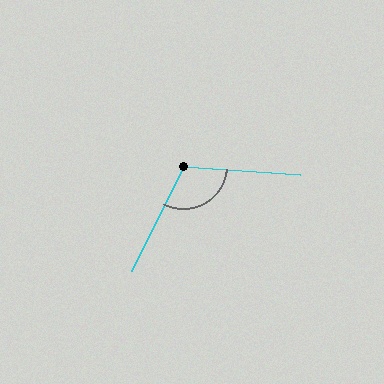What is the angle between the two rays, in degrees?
Approximately 112 degrees.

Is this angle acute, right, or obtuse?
It is obtuse.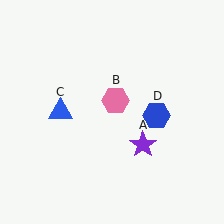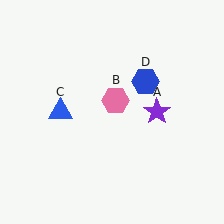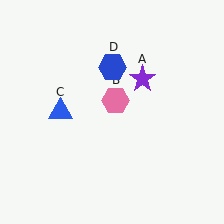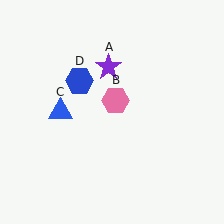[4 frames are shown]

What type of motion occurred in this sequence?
The purple star (object A), blue hexagon (object D) rotated counterclockwise around the center of the scene.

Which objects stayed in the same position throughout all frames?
Pink hexagon (object B) and blue triangle (object C) remained stationary.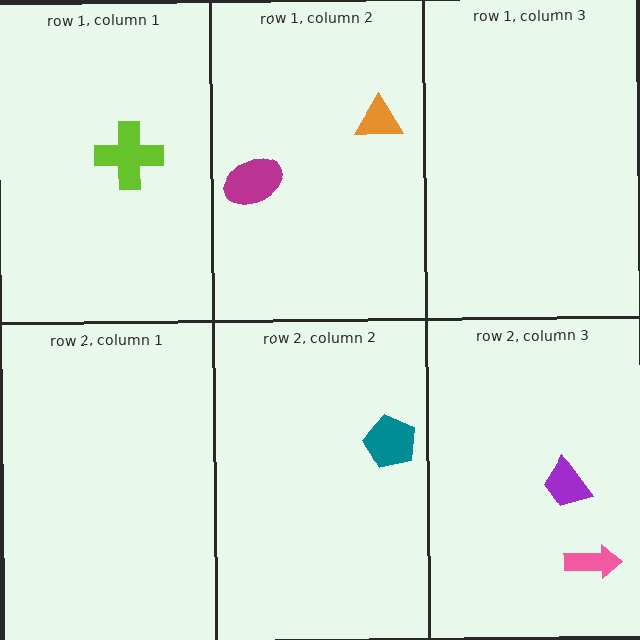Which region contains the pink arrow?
The row 2, column 3 region.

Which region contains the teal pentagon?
The row 2, column 2 region.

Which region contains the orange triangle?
The row 1, column 2 region.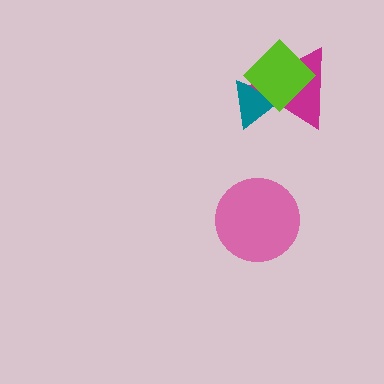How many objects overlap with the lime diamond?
2 objects overlap with the lime diamond.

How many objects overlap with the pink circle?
0 objects overlap with the pink circle.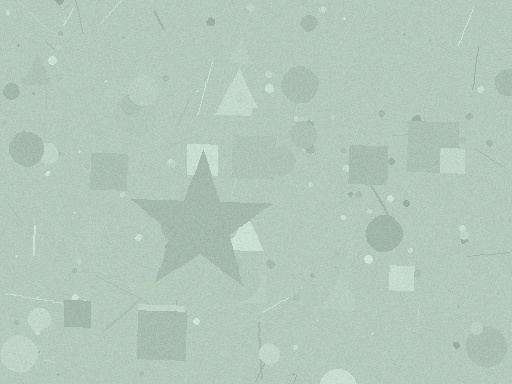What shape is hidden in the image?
A star is hidden in the image.